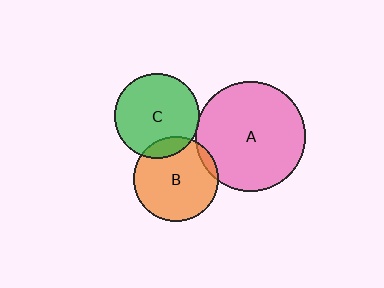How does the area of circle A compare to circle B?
Approximately 1.7 times.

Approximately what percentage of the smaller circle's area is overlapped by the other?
Approximately 5%.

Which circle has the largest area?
Circle A (pink).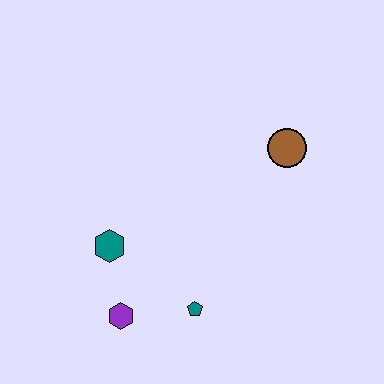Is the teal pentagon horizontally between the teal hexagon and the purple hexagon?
No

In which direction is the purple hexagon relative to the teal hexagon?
The purple hexagon is below the teal hexagon.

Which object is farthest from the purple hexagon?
The brown circle is farthest from the purple hexagon.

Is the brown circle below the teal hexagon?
No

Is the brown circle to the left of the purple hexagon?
No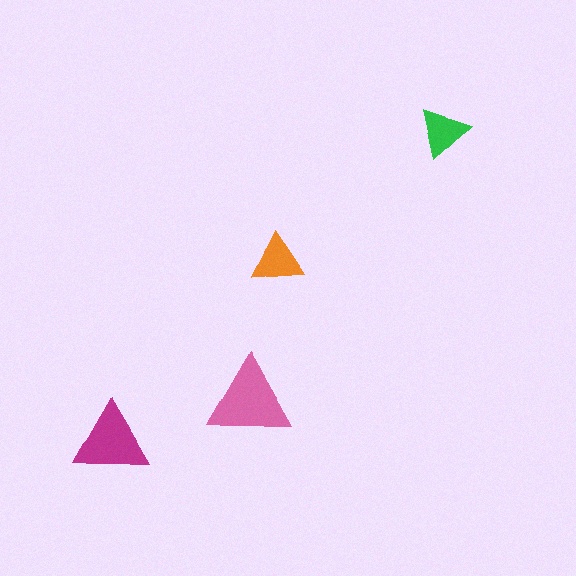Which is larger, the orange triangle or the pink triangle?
The pink one.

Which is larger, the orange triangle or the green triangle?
The orange one.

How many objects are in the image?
There are 4 objects in the image.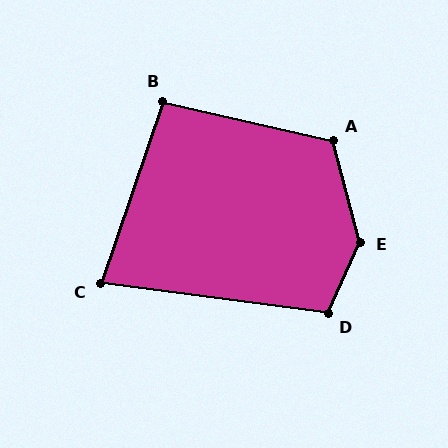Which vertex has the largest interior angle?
E, at approximately 141 degrees.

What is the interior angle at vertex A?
Approximately 118 degrees (obtuse).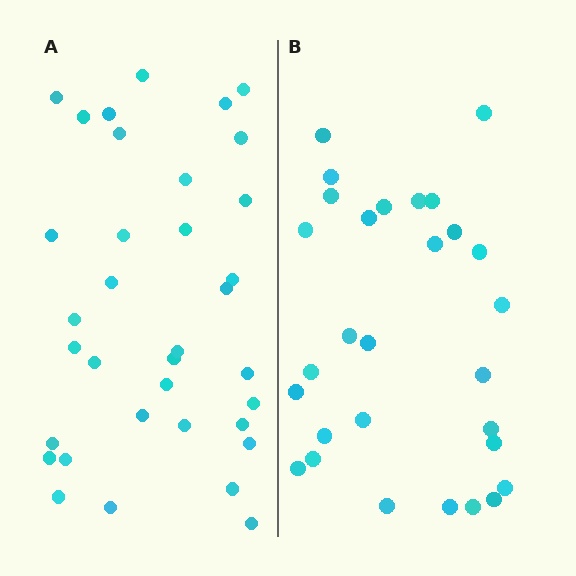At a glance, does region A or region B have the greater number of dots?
Region A (the left region) has more dots.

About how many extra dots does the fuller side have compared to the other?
Region A has about 6 more dots than region B.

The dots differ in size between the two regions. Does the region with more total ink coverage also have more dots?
No. Region B has more total ink coverage because its dots are larger, but region A actually contains more individual dots. Total area can be misleading — the number of items is what matters here.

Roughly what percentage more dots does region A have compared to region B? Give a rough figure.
About 20% more.